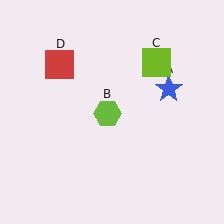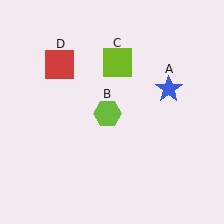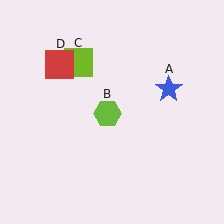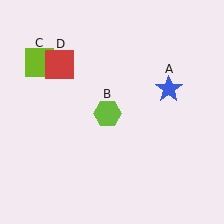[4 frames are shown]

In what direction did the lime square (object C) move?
The lime square (object C) moved left.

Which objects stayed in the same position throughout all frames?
Blue star (object A) and lime hexagon (object B) and red square (object D) remained stationary.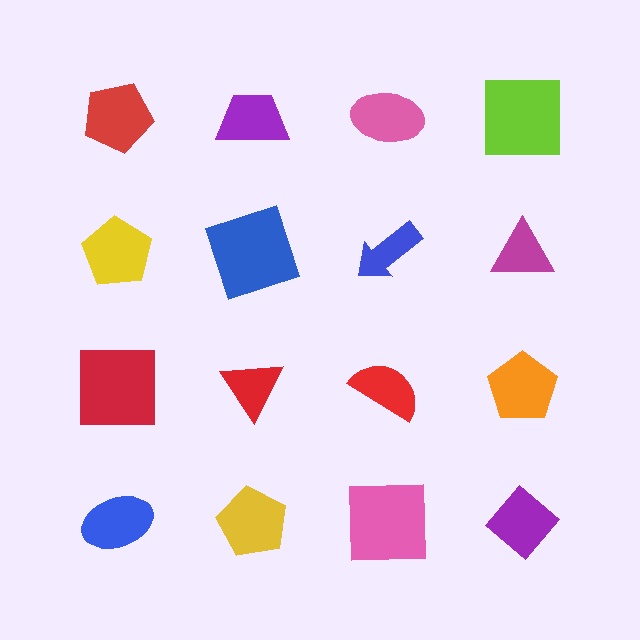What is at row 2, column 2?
A blue square.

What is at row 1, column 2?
A purple trapezoid.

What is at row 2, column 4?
A magenta triangle.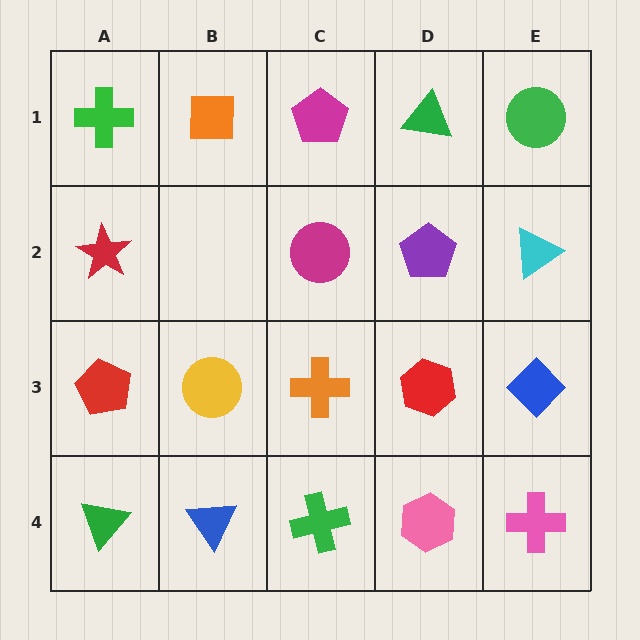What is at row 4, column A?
A green triangle.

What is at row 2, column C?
A magenta circle.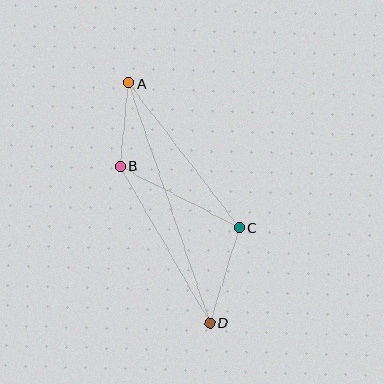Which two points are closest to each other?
Points A and B are closest to each other.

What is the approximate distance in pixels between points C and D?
The distance between C and D is approximately 99 pixels.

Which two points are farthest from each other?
Points A and D are farthest from each other.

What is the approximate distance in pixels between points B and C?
The distance between B and C is approximately 134 pixels.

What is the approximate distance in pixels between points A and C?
The distance between A and C is approximately 182 pixels.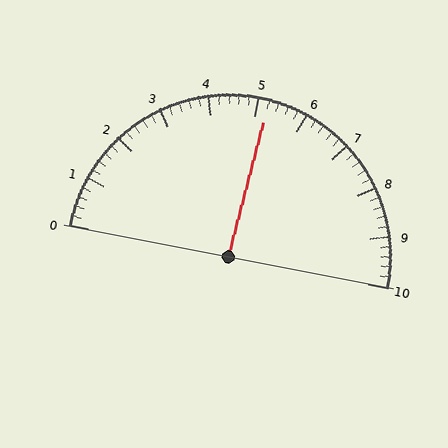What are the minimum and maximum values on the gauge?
The gauge ranges from 0 to 10.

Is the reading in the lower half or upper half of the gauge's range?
The reading is in the upper half of the range (0 to 10).